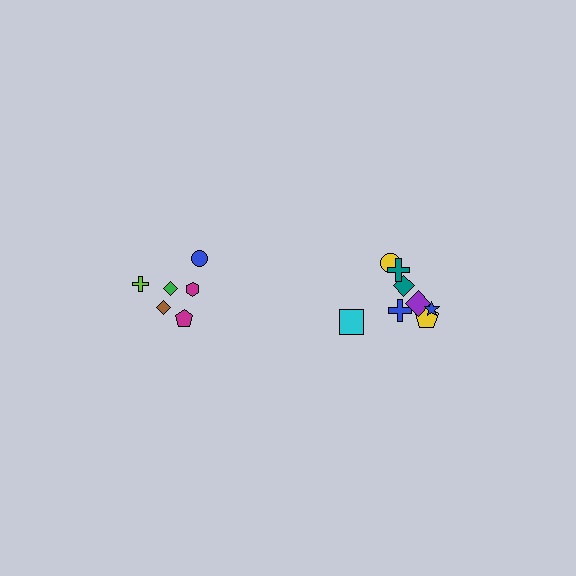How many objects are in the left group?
There are 6 objects.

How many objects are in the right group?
There are 8 objects.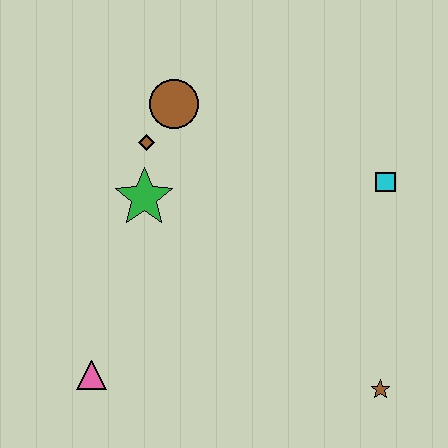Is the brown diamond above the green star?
Yes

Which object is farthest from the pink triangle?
The cyan square is farthest from the pink triangle.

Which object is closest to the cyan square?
The brown star is closest to the cyan square.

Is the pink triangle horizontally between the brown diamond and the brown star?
No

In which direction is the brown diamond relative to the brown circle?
The brown diamond is below the brown circle.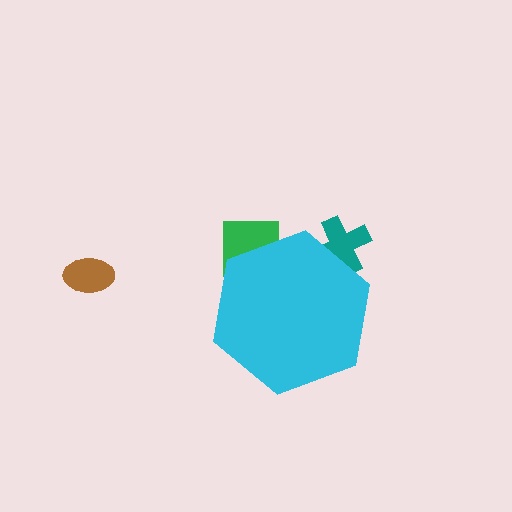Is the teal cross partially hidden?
Yes, the teal cross is partially hidden behind the cyan hexagon.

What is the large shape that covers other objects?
A cyan hexagon.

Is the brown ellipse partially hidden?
No, the brown ellipse is fully visible.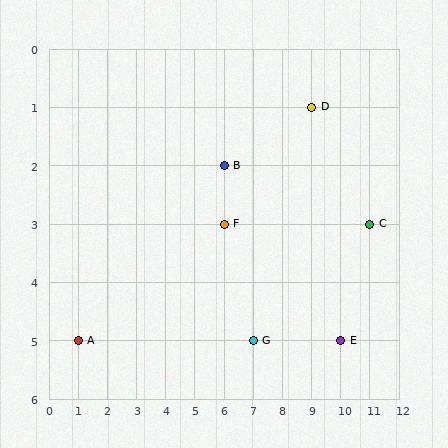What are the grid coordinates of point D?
Point D is at grid coordinates (9, 1).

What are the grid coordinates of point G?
Point G is at grid coordinates (7, 5).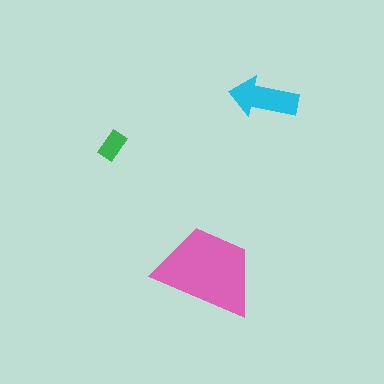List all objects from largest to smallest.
The pink trapezoid, the cyan arrow, the green rectangle.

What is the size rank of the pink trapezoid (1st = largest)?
1st.